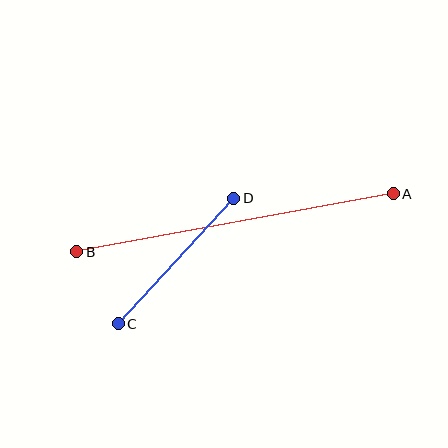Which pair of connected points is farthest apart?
Points A and B are farthest apart.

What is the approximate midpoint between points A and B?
The midpoint is at approximately (235, 223) pixels.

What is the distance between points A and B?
The distance is approximately 322 pixels.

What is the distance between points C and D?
The distance is approximately 170 pixels.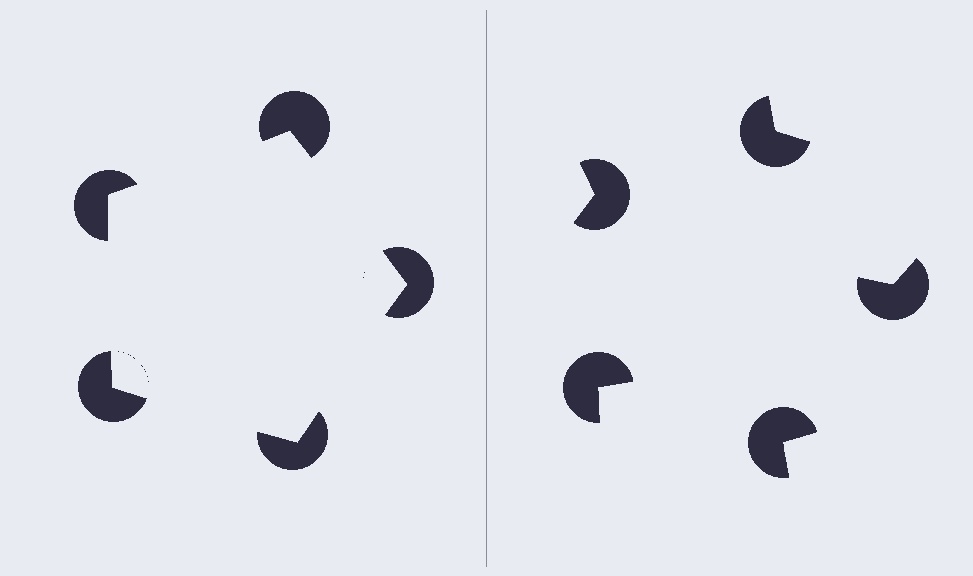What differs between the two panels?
The pac-man discs are positioned identically on both sides; only the wedge orientations differ. On the left they align to a pentagon; on the right they are misaligned.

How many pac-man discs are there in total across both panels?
10 — 5 on each side.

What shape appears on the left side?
An illusory pentagon.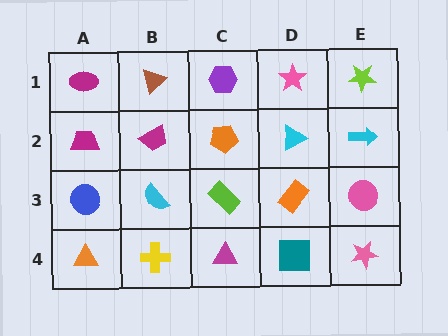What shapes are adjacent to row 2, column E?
A lime star (row 1, column E), a pink circle (row 3, column E), a cyan triangle (row 2, column D).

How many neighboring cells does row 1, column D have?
3.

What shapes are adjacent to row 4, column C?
A lime rectangle (row 3, column C), a yellow cross (row 4, column B), a teal square (row 4, column D).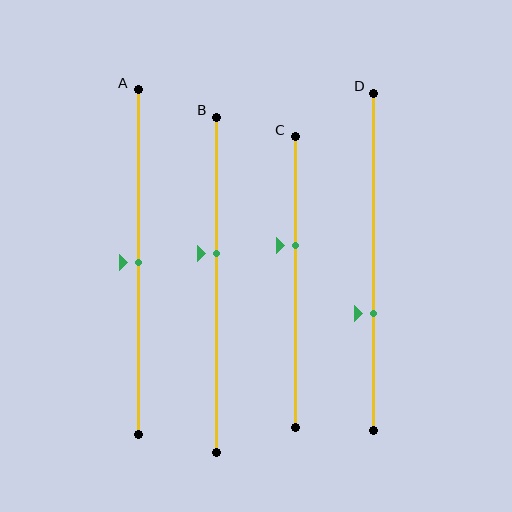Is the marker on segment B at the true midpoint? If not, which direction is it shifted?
No, the marker on segment B is shifted upward by about 9% of the segment length.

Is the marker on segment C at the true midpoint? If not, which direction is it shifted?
No, the marker on segment C is shifted upward by about 12% of the segment length.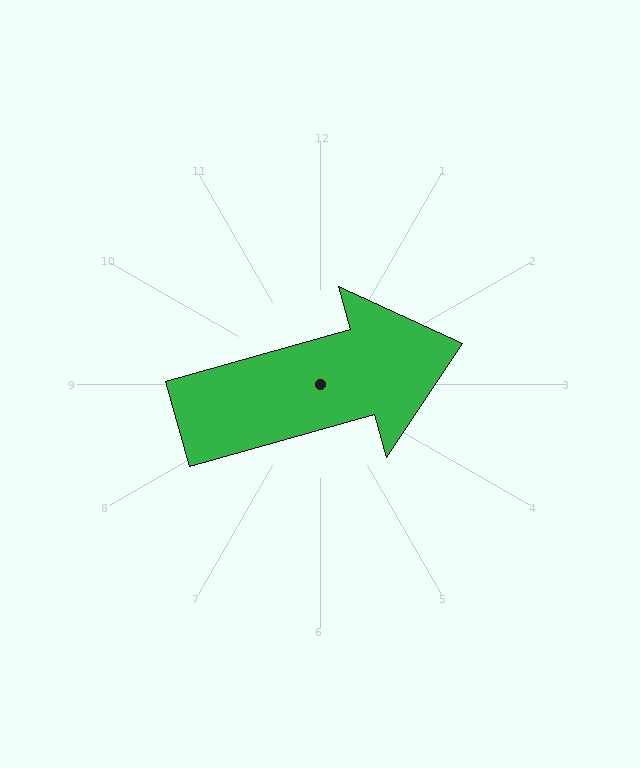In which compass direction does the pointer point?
East.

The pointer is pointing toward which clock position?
Roughly 2 o'clock.